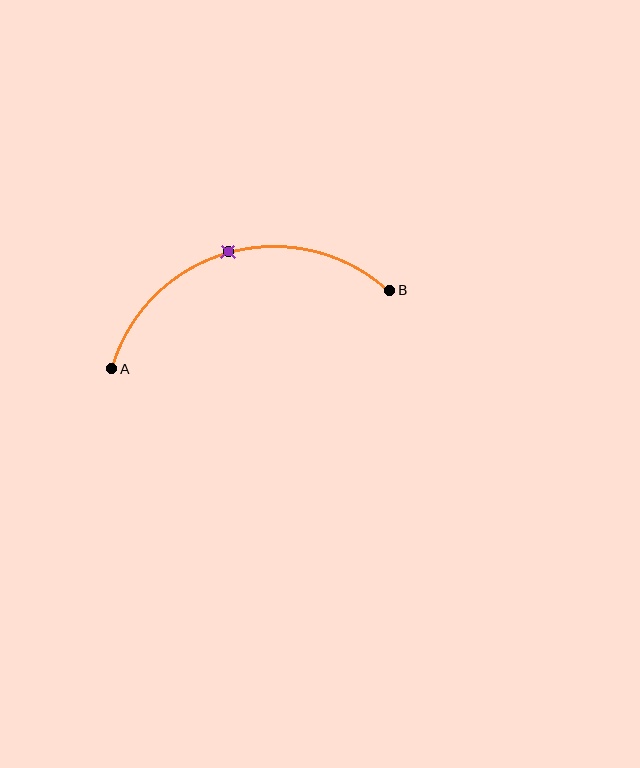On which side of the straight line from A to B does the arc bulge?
The arc bulges above the straight line connecting A and B.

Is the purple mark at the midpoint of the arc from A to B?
Yes. The purple mark lies on the arc at equal arc-length from both A and B — it is the arc midpoint.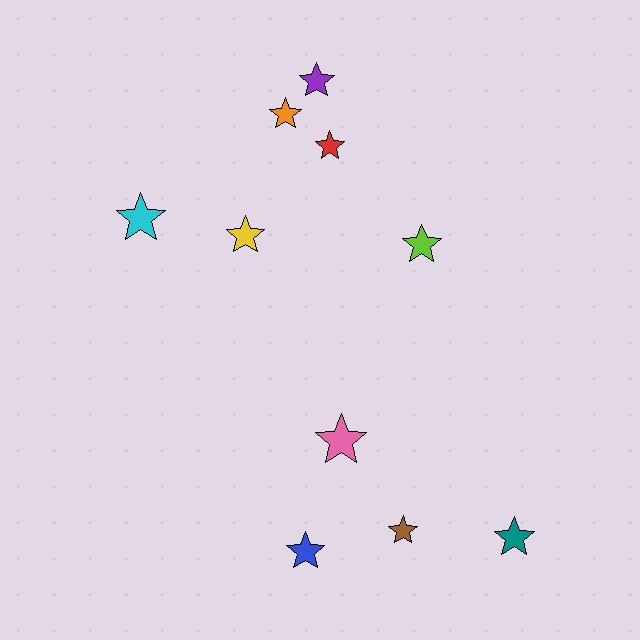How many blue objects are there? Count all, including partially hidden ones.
There is 1 blue object.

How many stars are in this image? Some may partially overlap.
There are 10 stars.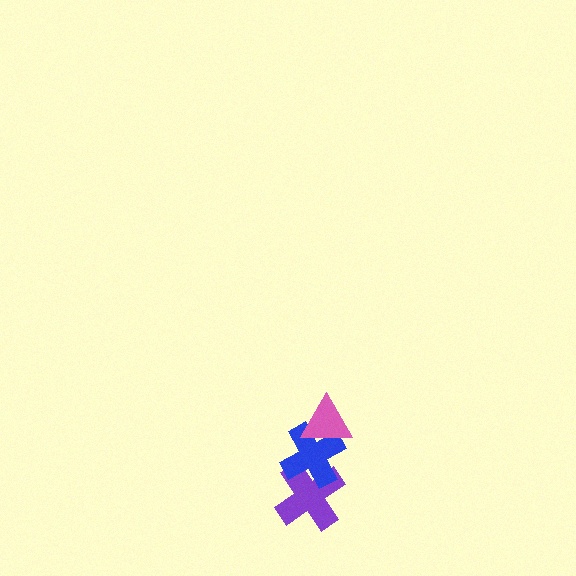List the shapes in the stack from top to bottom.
From top to bottom: the pink triangle, the blue cross, the purple cross.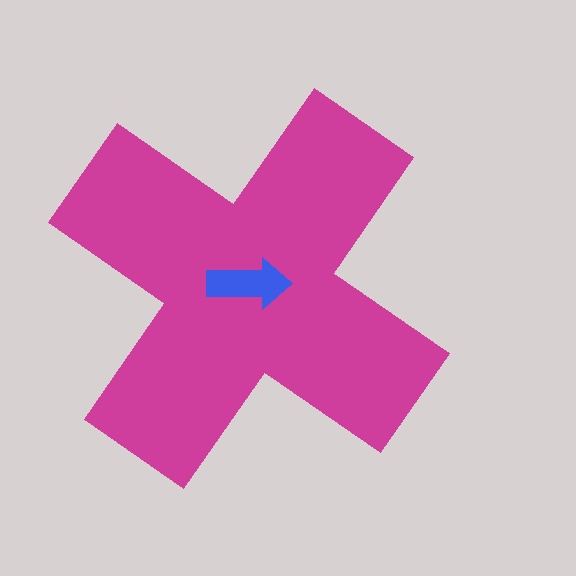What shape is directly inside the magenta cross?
The blue arrow.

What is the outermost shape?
The magenta cross.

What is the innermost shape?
The blue arrow.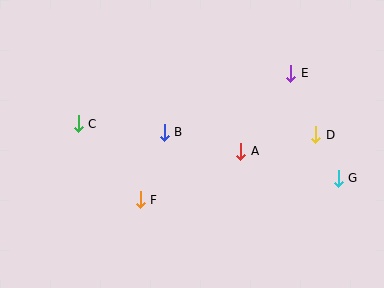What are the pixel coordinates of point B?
Point B is at (164, 132).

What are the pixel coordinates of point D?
Point D is at (316, 135).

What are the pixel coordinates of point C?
Point C is at (78, 124).